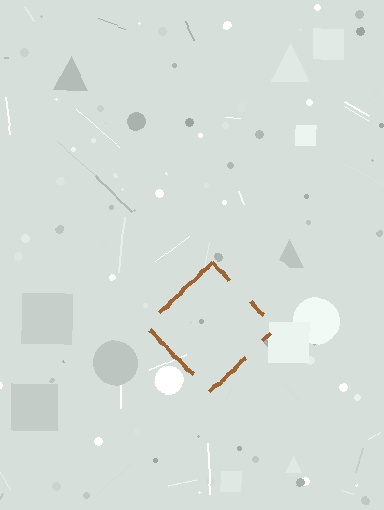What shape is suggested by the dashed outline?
The dashed outline suggests a diamond.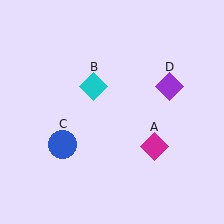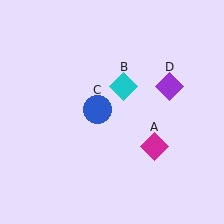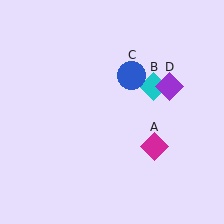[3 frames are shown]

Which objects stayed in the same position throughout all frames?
Magenta diamond (object A) and purple diamond (object D) remained stationary.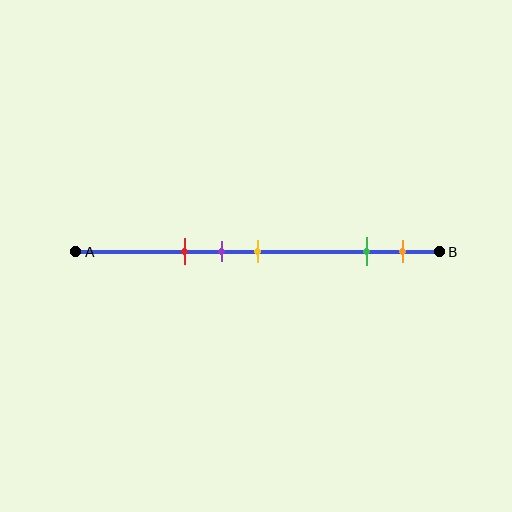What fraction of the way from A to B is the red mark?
The red mark is approximately 30% (0.3) of the way from A to B.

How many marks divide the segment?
There are 5 marks dividing the segment.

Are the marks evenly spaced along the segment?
No, the marks are not evenly spaced.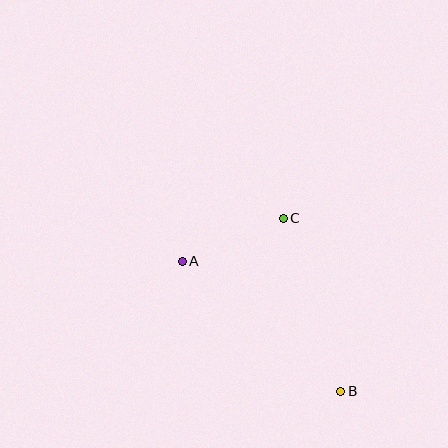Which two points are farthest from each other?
Points A and B are farthest from each other.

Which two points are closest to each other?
Points A and C are closest to each other.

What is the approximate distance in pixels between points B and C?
The distance between B and C is approximately 182 pixels.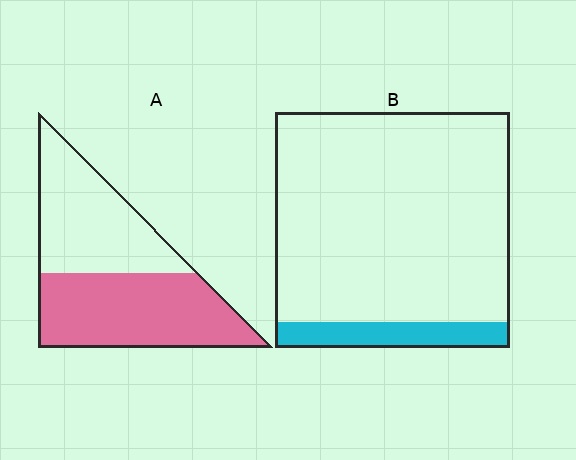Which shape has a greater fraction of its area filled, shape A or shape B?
Shape A.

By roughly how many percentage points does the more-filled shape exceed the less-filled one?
By roughly 40 percentage points (A over B).